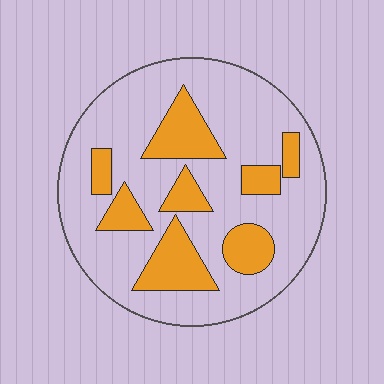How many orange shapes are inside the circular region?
8.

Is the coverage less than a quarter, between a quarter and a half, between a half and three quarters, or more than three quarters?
Between a quarter and a half.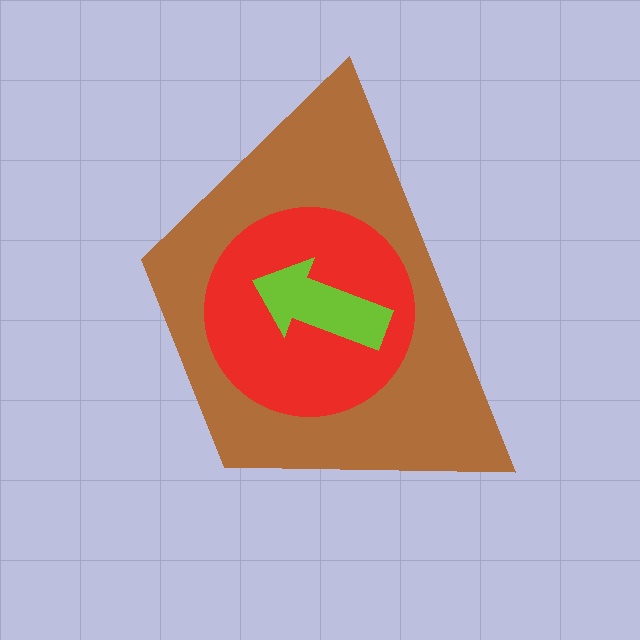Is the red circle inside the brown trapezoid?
Yes.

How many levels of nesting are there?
3.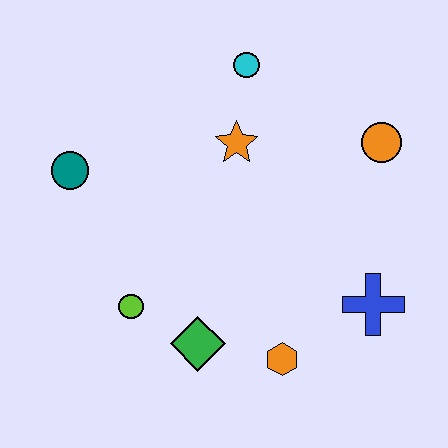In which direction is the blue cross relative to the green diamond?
The blue cross is to the right of the green diamond.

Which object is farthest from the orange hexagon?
The cyan circle is farthest from the orange hexagon.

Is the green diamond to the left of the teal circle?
No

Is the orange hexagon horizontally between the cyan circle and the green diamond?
No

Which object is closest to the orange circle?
The orange star is closest to the orange circle.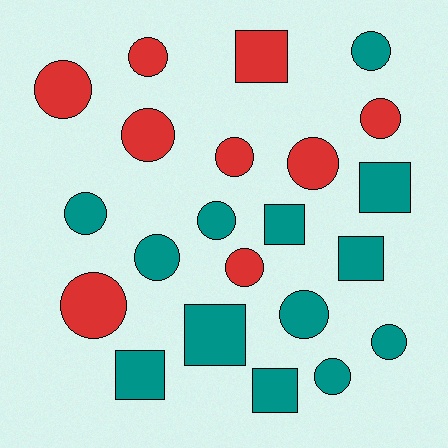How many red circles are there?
There are 8 red circles.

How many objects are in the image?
There are 22 objects.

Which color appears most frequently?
Teal, with 13 objects.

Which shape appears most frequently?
Circle, with 15 objects.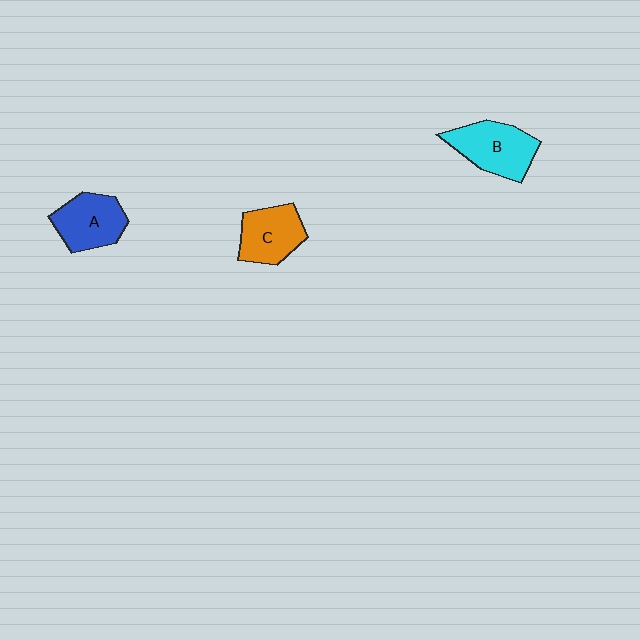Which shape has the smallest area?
Shape C (orange).